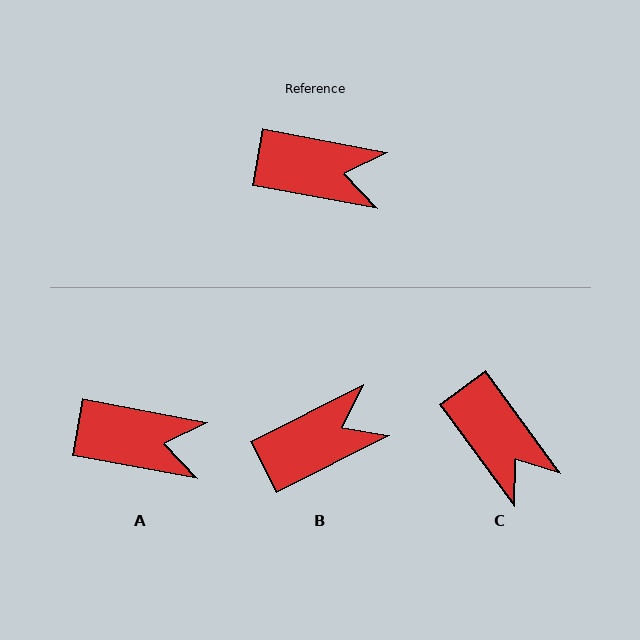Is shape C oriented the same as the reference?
No, it is off by about 43 degrees.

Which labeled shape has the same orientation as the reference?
A.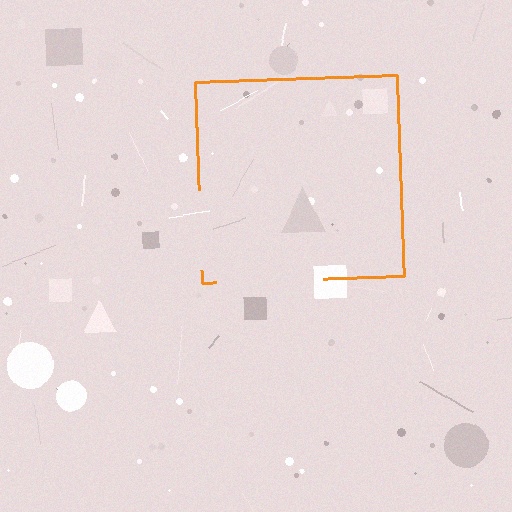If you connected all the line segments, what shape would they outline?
They would outline a square.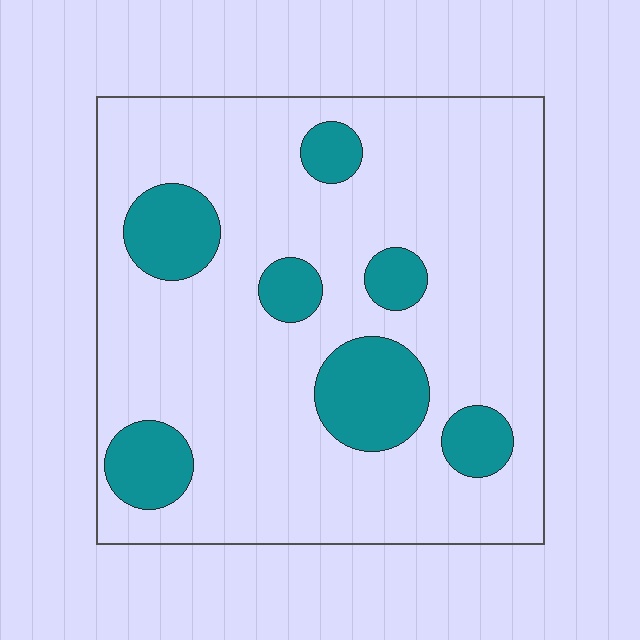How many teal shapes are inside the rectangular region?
7.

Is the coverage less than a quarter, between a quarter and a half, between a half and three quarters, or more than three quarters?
Less than a quarter.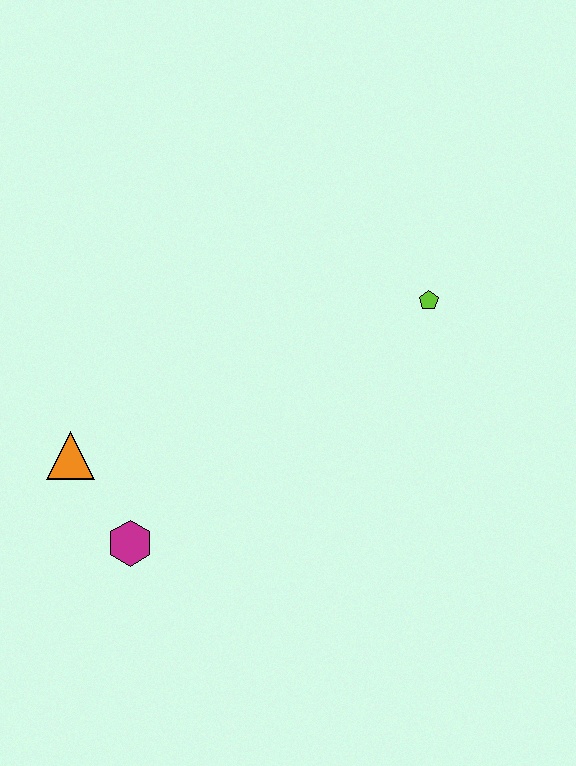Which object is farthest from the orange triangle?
The lime pentagon is farthest from the orange triangle.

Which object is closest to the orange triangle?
The magenta hexagon is closest to the orange triangle.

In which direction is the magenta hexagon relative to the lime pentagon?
The magenta hexagon is to the left of the lime pentagon.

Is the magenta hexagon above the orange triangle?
No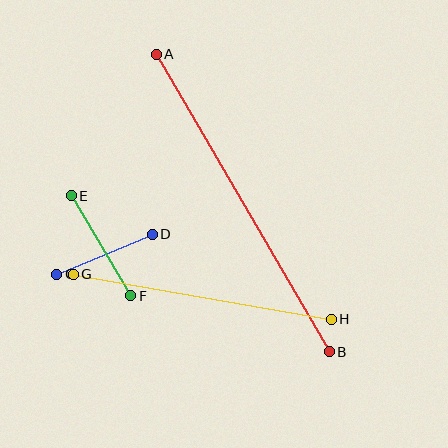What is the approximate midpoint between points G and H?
The midpoint is at approximately (202, 297) pixels.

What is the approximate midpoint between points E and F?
The midpoint is at approximately (101, 246) pixels.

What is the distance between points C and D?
The distance is approximately 104 pixels.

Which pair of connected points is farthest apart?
Points A and B are farthest apart.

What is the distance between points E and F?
The distance is approximately 117 pixels.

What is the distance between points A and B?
The distance is approximately 344 pixels.